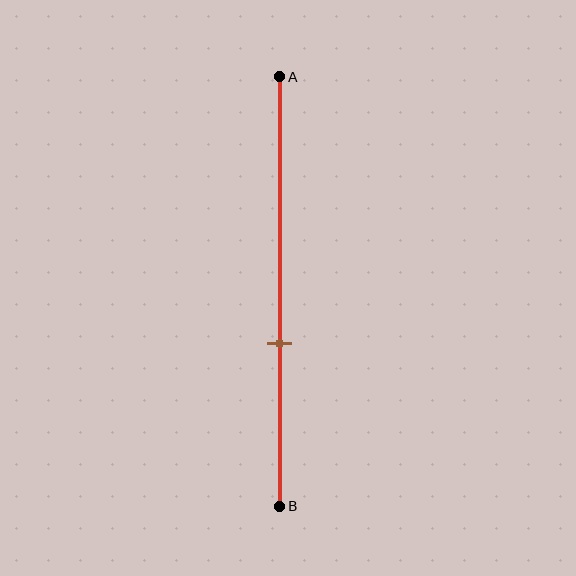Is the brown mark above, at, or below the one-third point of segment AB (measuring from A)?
The brown mark is below the one-third point of segment AB.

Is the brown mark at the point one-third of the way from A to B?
No, the mark is at about 60% from A, not at the 33% one-third point.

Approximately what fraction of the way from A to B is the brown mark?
The brown mark is approximately 60% of the way from A to B.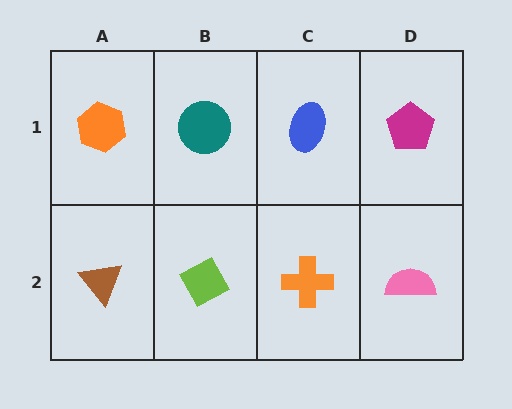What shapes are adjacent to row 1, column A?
A brown triangle (row 2, column A), a teal circle (row 1, column B).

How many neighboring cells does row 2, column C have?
3.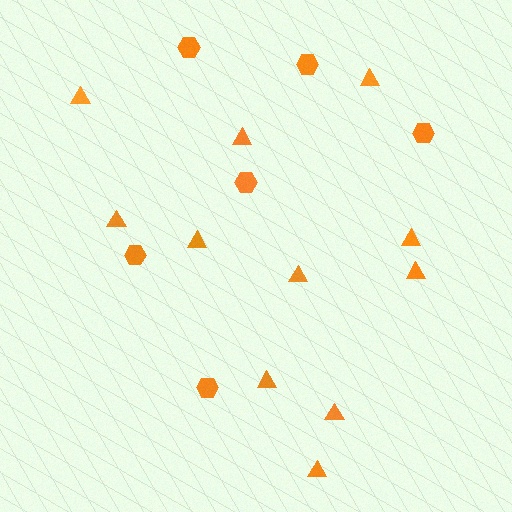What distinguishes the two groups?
There are 2 groups: one group of triangles (11) and one group of hexagons (6).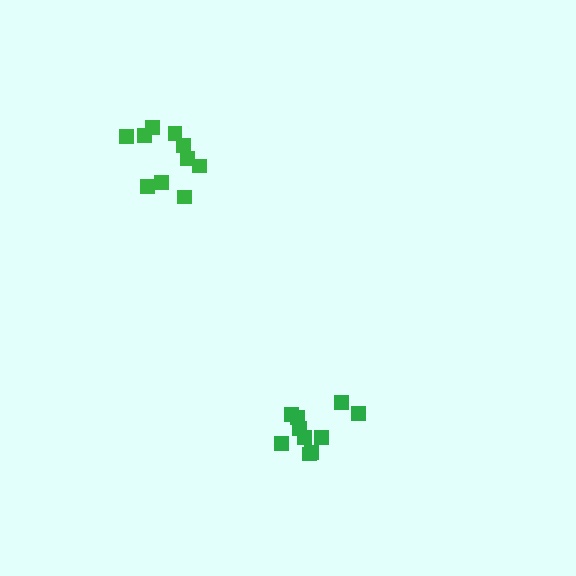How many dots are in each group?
Group 1: 10 dots, Group 2: 10 dots (20 total).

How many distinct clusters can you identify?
There are 2 distinct clusters.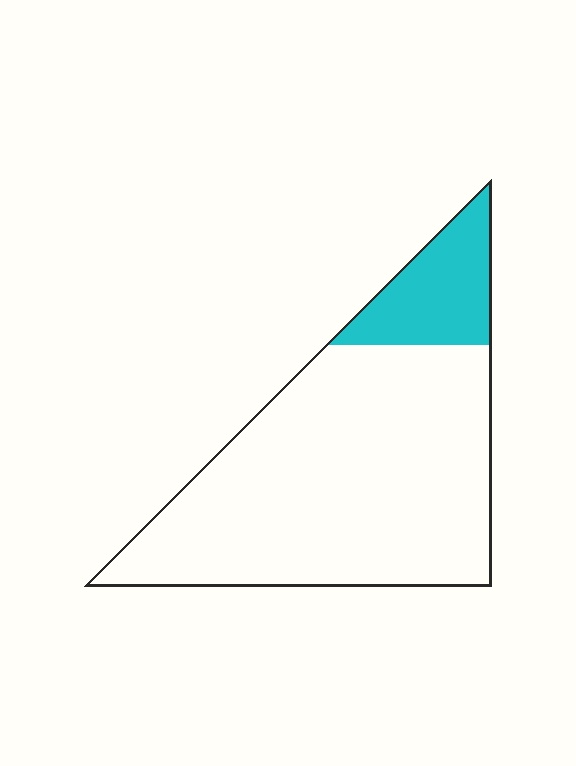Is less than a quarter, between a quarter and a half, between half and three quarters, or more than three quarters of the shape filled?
Less than a quarter.